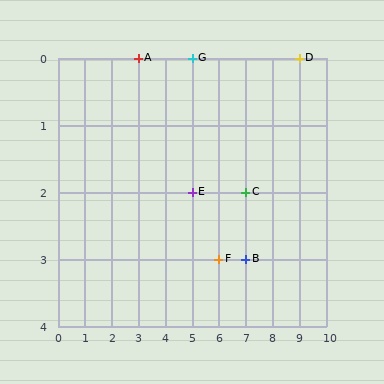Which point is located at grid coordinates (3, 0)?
Point A is at (3, 0).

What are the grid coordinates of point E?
Point E is at grid coordinates (5, 2).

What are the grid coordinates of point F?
Point F is at grid coordinates (6, 3).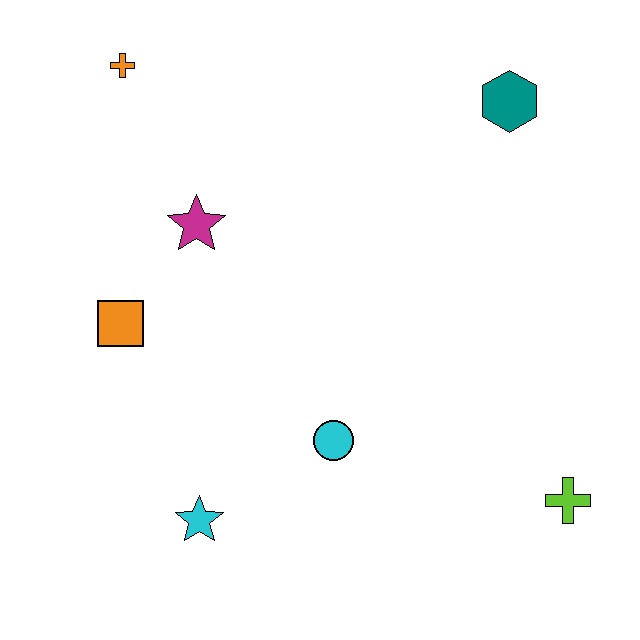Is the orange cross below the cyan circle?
No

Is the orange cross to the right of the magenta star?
No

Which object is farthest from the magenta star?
The lime cross is farthest from the magenta star.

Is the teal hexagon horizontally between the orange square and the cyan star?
No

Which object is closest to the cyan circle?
The cyan star is closest to the cyan circle.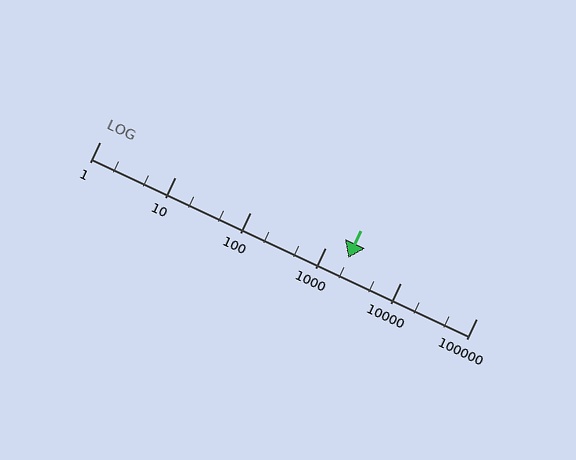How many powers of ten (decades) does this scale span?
The scale spans 5 decades, from 1 to 100000.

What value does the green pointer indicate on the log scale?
The pointer indicates approximately 2000.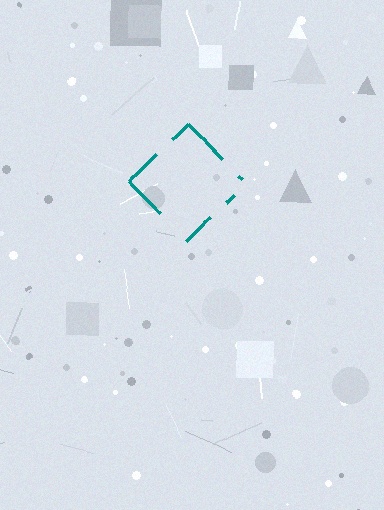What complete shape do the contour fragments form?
The contour fragments form a diamond.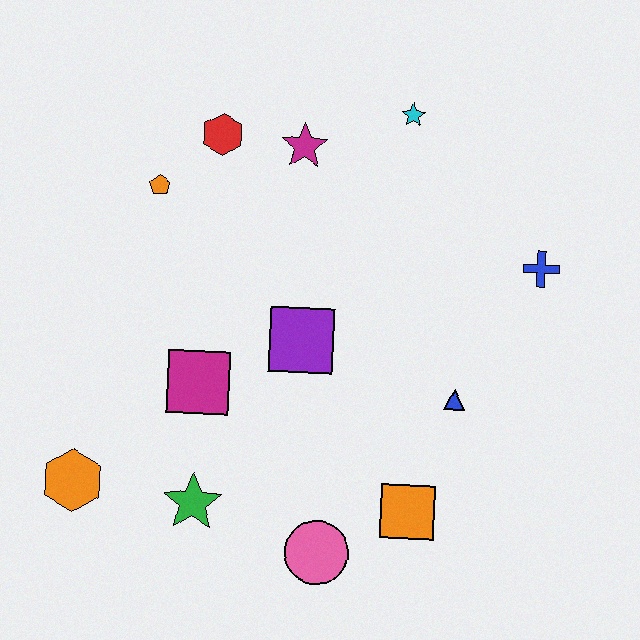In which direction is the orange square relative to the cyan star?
The orange square is below the cyan star.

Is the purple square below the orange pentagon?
Yes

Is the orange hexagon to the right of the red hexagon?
No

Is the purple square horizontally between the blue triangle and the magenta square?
Yes